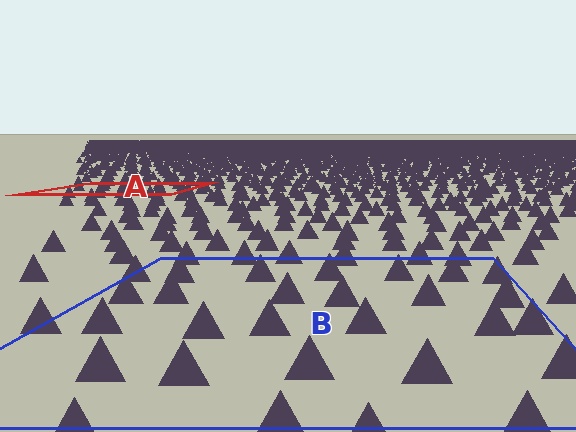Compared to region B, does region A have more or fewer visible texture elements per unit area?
Region A has more texture elements per unit area — they are packed more densely because it is farther away.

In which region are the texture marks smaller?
The texture marks are smaller in region A, because it is farther away.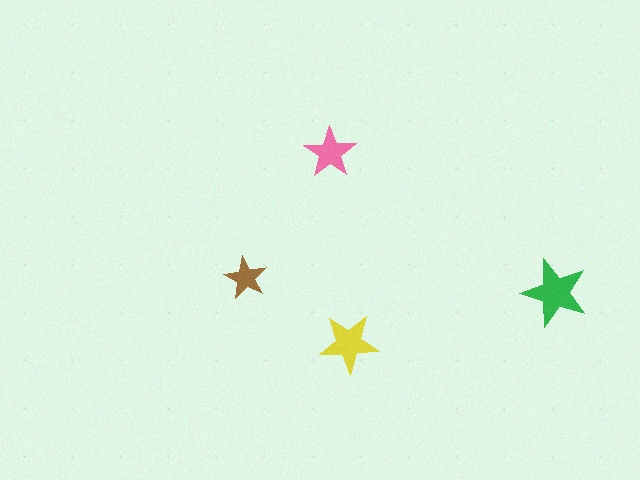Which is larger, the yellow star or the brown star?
The yellow one.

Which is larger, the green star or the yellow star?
The green one.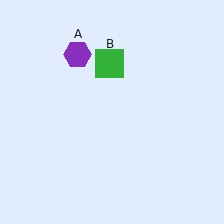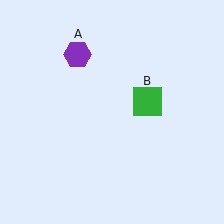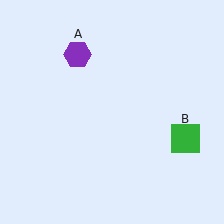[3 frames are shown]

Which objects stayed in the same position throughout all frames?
Purple hexagon (object A) remained stationary.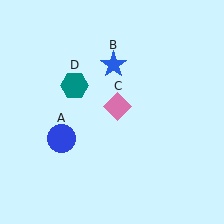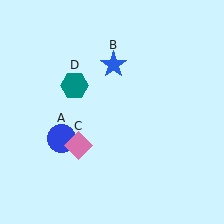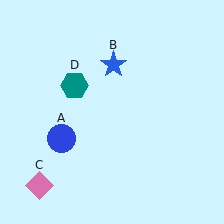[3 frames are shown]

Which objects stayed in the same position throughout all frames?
Blue circle (object A) and blue star (object B) and teal hexagon (object D) remained stationary.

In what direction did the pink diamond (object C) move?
The pink diamond (object C) moved down and to the left.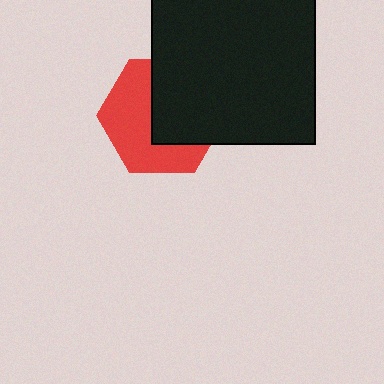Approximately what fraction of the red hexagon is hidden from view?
Roughly 48% of the red hexagon is hidden behind the black square.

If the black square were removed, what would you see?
You would see the complete red hexagon.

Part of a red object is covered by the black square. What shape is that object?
It is a hexagon.